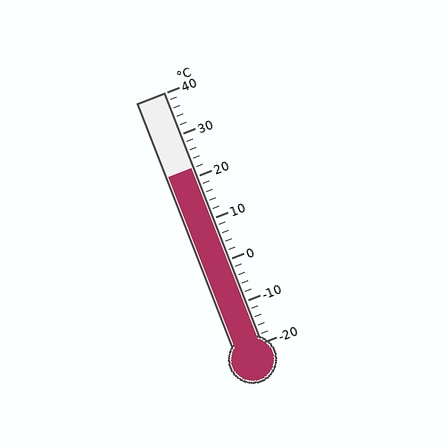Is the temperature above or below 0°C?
The temperature is above 0°C.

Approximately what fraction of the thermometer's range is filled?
The thermometer is filled to approximately 70% of its range.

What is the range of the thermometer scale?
The thermometer scale ranges from -20°C to 40°C.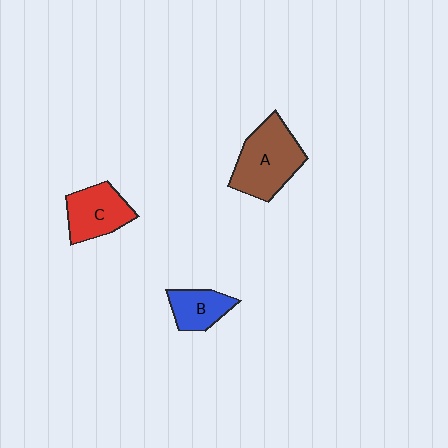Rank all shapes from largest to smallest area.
From largest to smallest: A (brown), C (red), B (blue).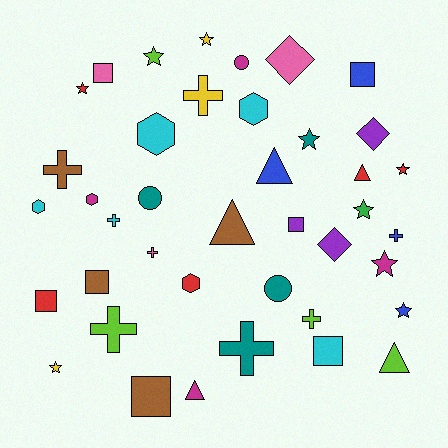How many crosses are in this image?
There are 8 crosses.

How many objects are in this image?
There are 40 objects.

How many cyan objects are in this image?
There are 5 cyan objects.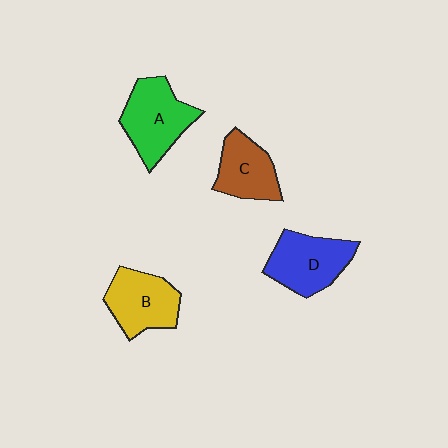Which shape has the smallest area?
Shape C (brown).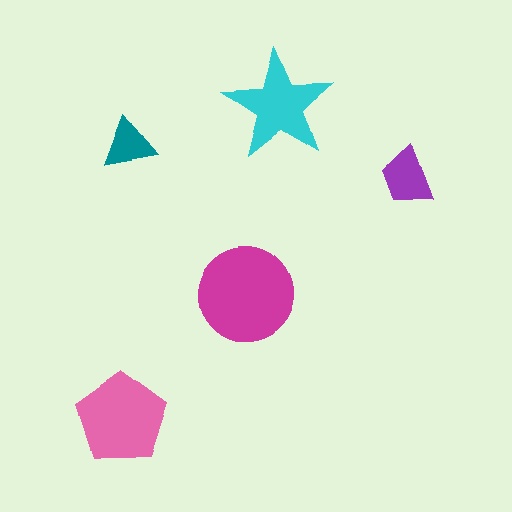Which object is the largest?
The magenta circle.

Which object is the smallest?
The teal triangle.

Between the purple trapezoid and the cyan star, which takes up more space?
The cyan star.